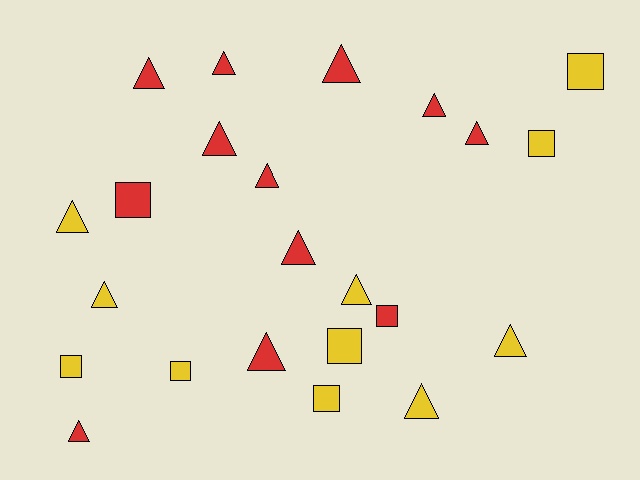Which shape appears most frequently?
Triangle, with 15 objects.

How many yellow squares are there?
There are 6 yellow squares.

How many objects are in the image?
There are 23 objects.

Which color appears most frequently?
Red, with 12 objects.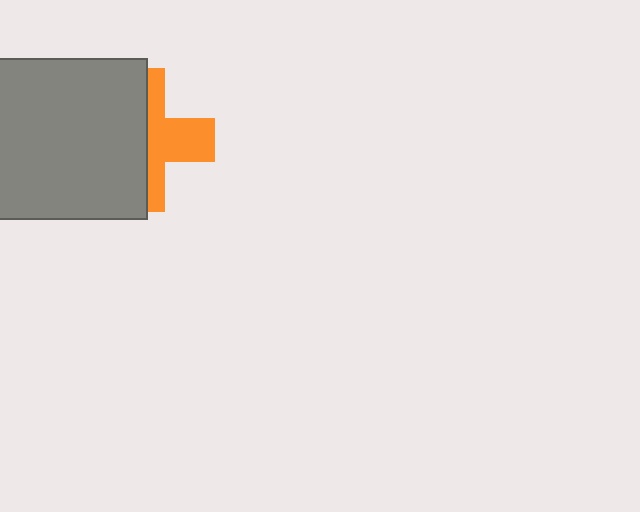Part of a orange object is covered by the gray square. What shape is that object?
It is a cross.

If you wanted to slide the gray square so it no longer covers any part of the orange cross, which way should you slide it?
Slide it left — that is the most direct way to separate the two shapes.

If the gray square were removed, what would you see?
You would see the complete orange cross.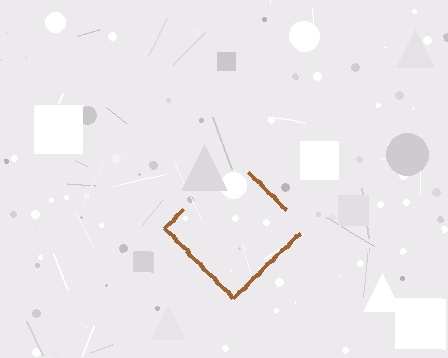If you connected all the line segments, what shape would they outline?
They would outline a diamond.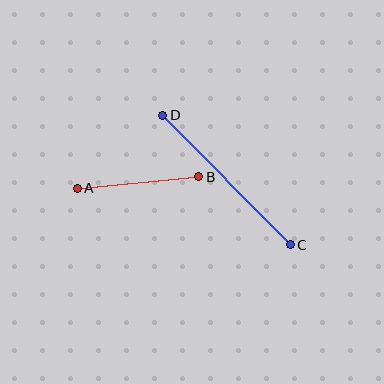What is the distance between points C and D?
The distance is approximately 182 pixels.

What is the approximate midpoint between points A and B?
The midpoint is at approximately (138, 183) pixels.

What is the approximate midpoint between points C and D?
The midpoint is at approximately (227, 180) pixels.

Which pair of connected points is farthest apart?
Points C and D are farthest apart.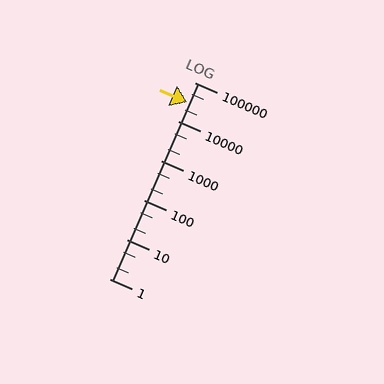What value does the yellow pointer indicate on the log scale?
The pointer indicates approximately 32000.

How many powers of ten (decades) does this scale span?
The scale spans 5 decades, from 1 to 100000.